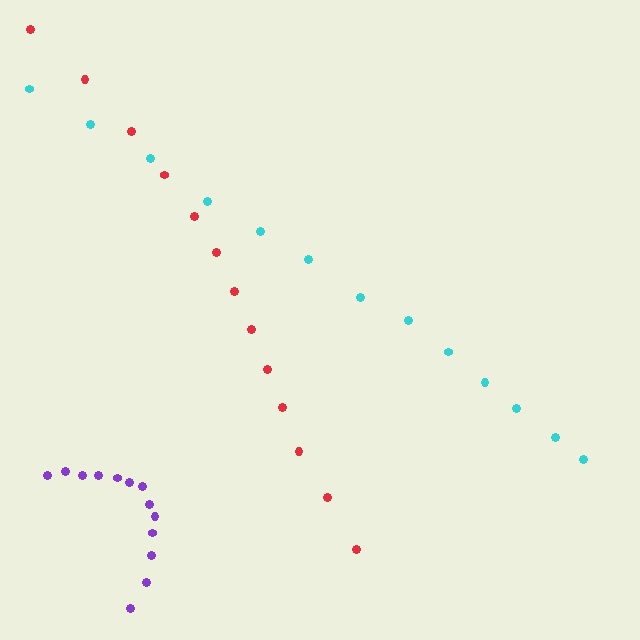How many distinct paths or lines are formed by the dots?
There are 3 distinct paths.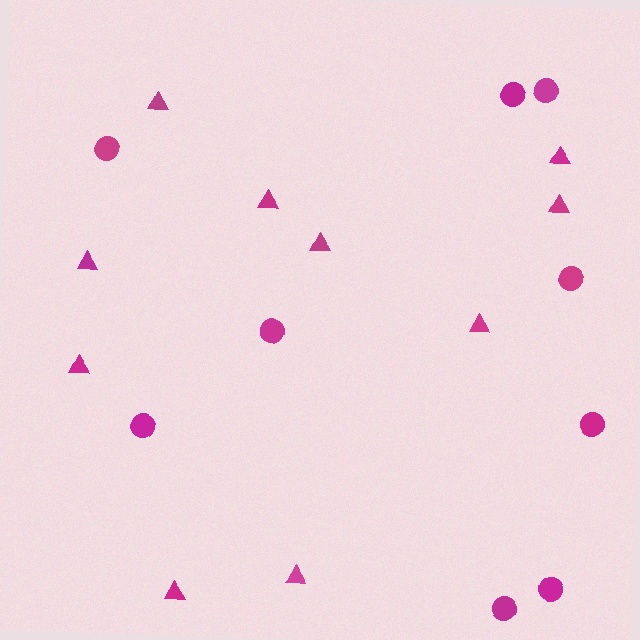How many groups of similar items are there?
There are 2 groups: one group of triangles (10) and one group of circles (9).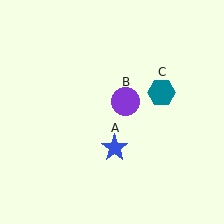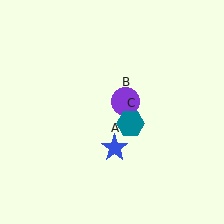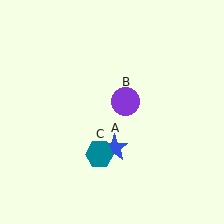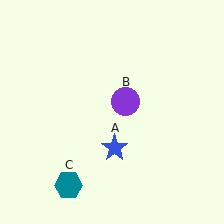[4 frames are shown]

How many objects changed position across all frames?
1 object changed position: teal hexagon (object C).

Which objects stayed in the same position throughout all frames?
Blue star (object A) and purple circle (object B) remained stationary.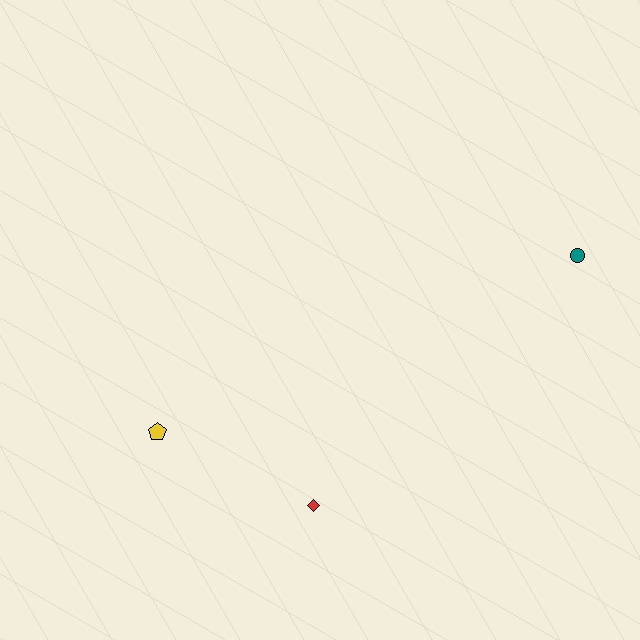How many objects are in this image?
There are 3 objects.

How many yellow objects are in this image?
There is 1 yellow object.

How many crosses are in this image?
There are no crosses.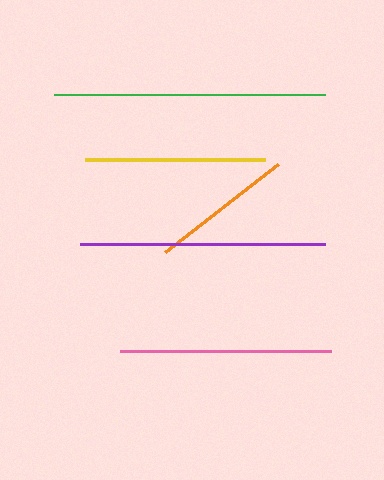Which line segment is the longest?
The green line is the longest at approximately 271 pixels.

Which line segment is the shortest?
The orange line is the shortest at approximately 143 pixels.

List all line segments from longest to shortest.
From longest to shortest: green, purple, pink, yellow, orange.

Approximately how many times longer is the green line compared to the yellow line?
The green line is approximately 1.5 times the length of the yellow line.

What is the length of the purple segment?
The purple segment is approximately 245 pixels long.